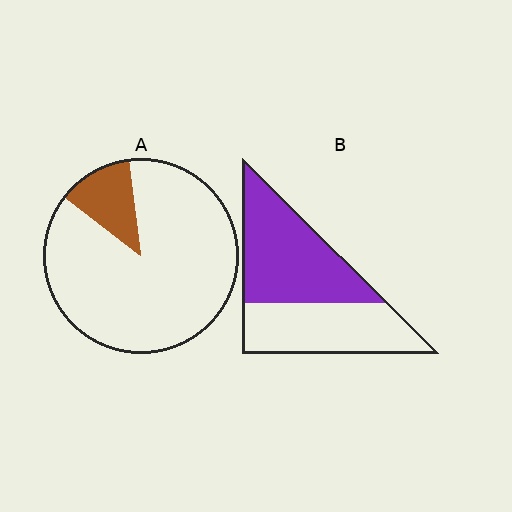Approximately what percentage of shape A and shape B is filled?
A is approximately 15% and B is approximately 55%.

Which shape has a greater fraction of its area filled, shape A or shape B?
Shape B.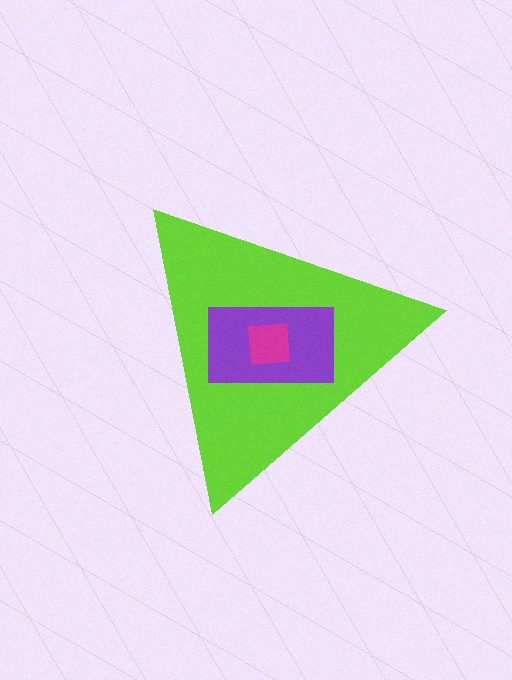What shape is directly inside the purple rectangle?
The magenta square.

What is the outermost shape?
The lime triangle.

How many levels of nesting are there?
3.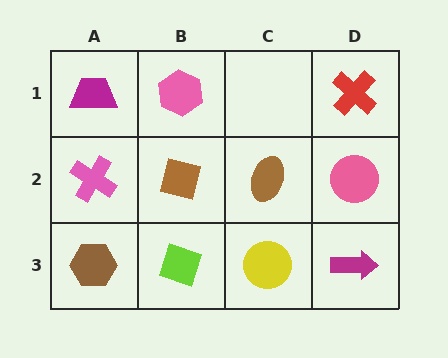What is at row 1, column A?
A magenta trapezoid.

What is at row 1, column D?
A red cross.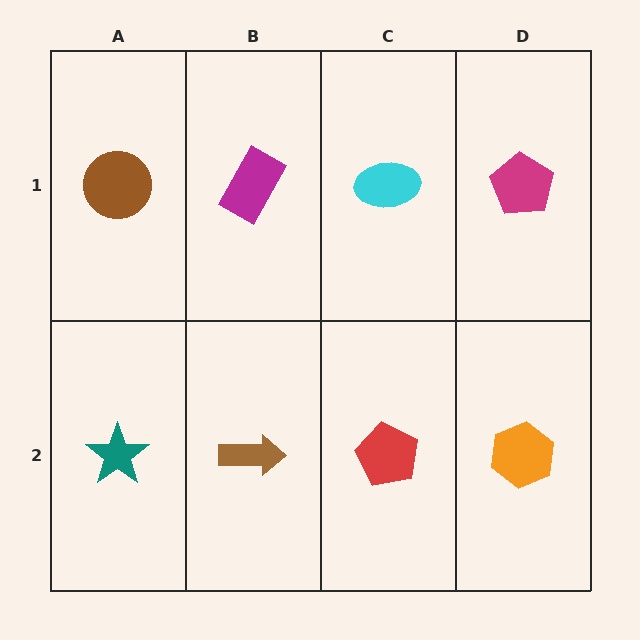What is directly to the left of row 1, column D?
A cyan ellipse.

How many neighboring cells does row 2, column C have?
3.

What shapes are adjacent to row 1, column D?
An orange hexagon (row 2, column D), a cyan ellipse (row 1, column C).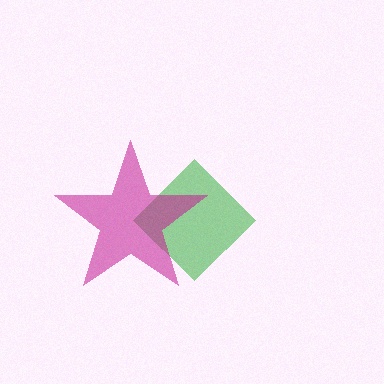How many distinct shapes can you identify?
There are 2 distinct shapes: a green diamond, a magenta star.